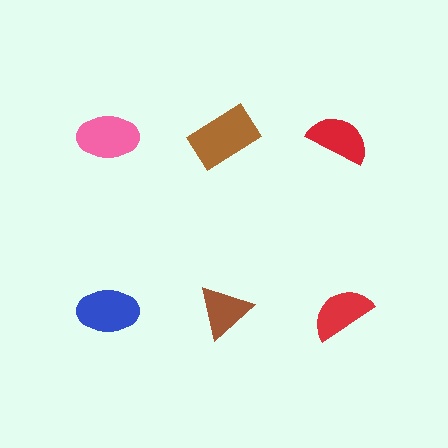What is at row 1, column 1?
A pink ellipse.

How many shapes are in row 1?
3 shapes.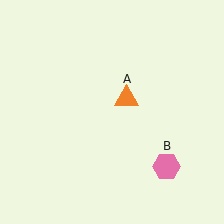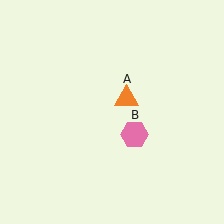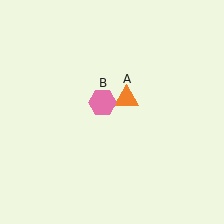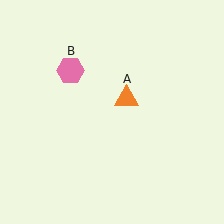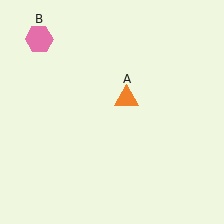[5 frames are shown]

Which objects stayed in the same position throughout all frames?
Orange triangle (object A) remained stationary.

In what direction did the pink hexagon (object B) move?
The pink hexagon (object B) moved up and to the left.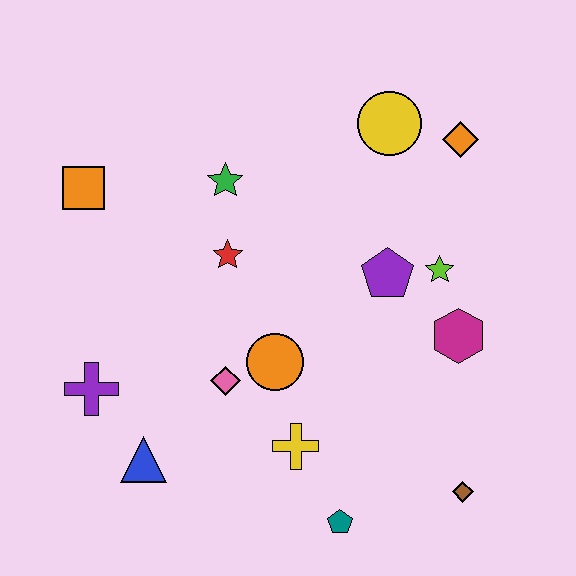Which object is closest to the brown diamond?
The teal pentagon is closest to the brown diamond.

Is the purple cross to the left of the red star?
Yes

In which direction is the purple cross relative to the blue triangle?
The purple cross is above the blue triangle.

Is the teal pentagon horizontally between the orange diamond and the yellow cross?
Yes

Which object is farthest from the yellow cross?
The orange diamond is farthest from the yellow cross.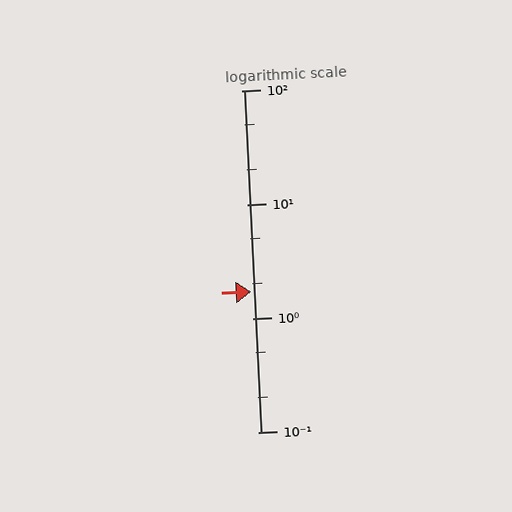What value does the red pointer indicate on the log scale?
The pointer indicates approximately 1.7.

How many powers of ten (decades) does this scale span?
The scale spans 3 decades, from 0.1 to 100.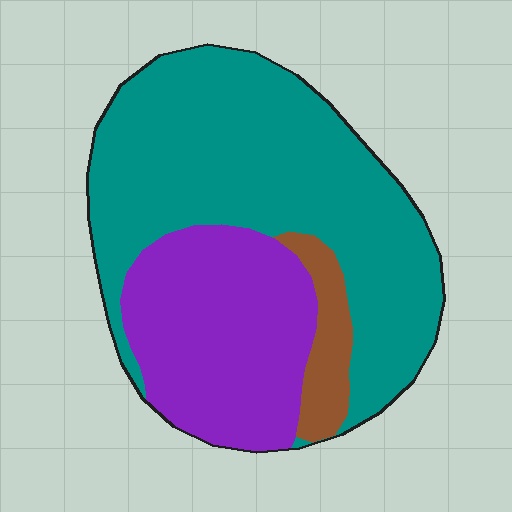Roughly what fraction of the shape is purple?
Purple takes up about one third (1/3) of the shape.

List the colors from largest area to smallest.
From largest to smallest: teal, purple, brown.